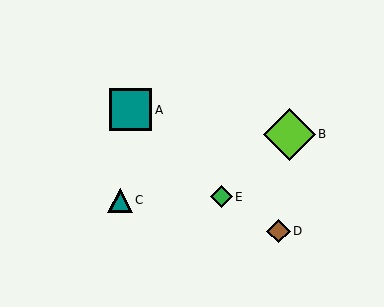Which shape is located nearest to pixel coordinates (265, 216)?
The brown diamond (labeled D) at (278, 231) is nearest to that location.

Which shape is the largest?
The lime diamond (labeled B) is the largest.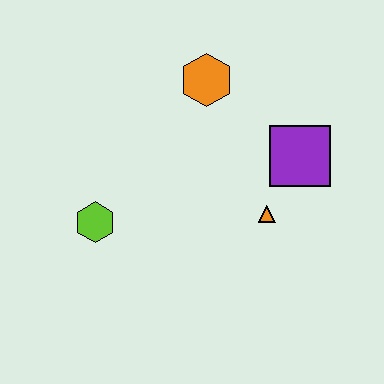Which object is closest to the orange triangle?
The purple square is closest to the orange triangle.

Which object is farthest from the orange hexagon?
The lime hexagon is farthest from the orange hexagon.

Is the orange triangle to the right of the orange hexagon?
Yes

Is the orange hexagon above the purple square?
Yes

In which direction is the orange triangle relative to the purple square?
The orange triangle is below the purple square.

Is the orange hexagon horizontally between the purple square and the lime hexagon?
Yes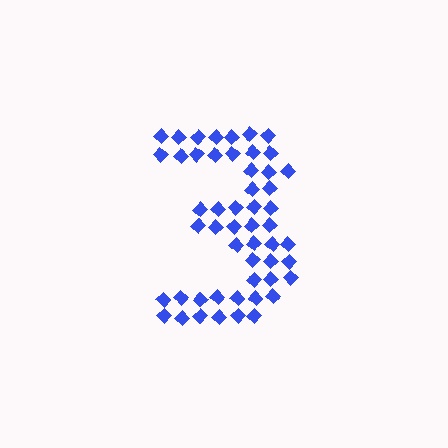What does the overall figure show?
The overall figure shows the digit 3.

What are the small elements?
The small elements are diamonds.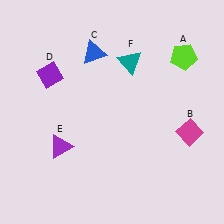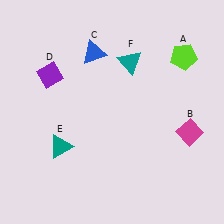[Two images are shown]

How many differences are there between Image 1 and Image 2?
There is 1 difference between the two images.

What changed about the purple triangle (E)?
In Image 1, E is purple. In Image 2, it changed to teal.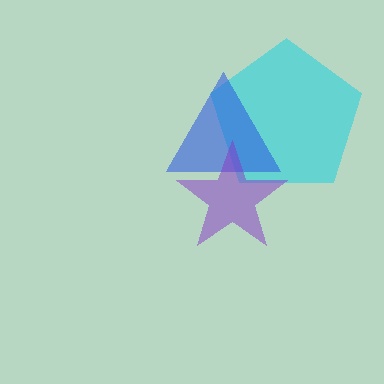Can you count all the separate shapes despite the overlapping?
Yes, there are 3 separate shapes.